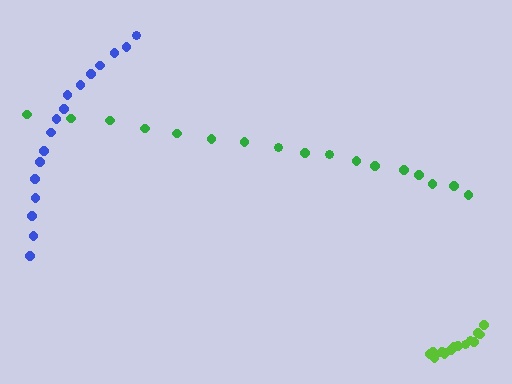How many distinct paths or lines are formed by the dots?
There are 3 distinct paths.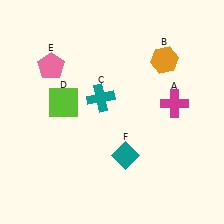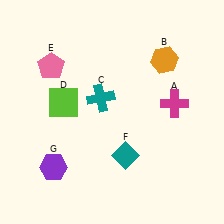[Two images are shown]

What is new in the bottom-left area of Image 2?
A purple hexagon (G) was added in the bottom-left area of Image 2.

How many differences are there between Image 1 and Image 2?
There is 1 difference between the two images.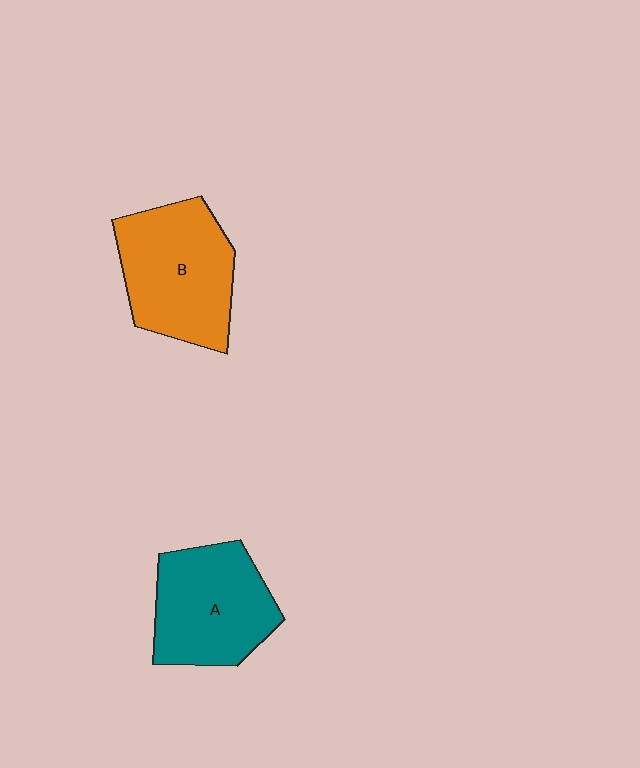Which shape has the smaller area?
Shape A (teal).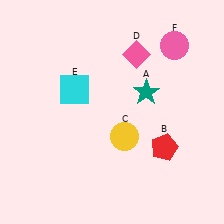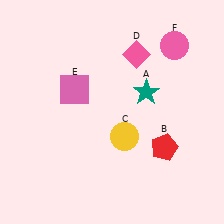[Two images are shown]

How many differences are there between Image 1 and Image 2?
There is 1 difference between the two images.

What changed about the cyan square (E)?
In Image 1, E is cyan. In Image 2, it changed to pink.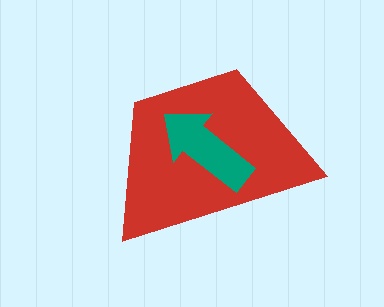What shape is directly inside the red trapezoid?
The teal arrow.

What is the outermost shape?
The red trapezoid.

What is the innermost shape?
The teal arrow.